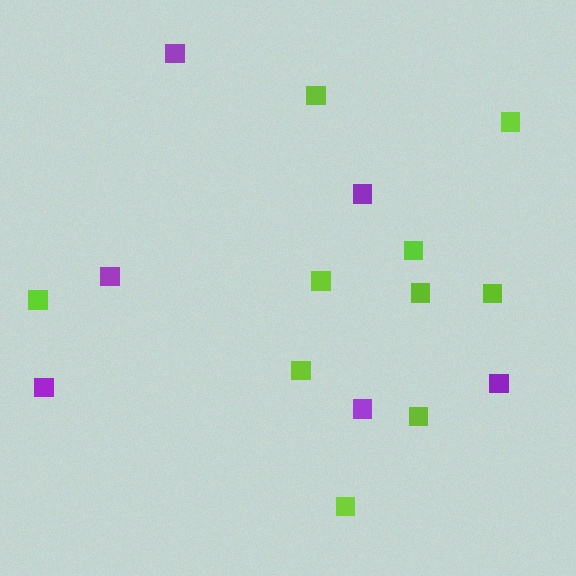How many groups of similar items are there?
There are 2 groups: one group of purple squares (6) and one group of lime squares (10).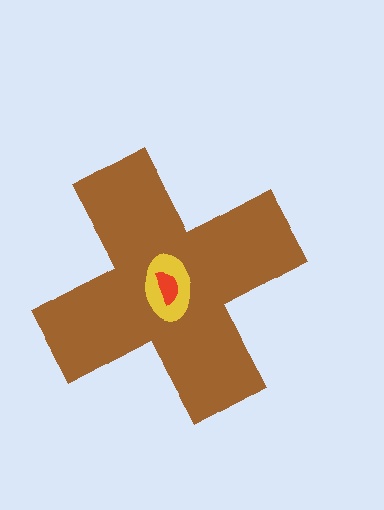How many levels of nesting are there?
3.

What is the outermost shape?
The brown cross.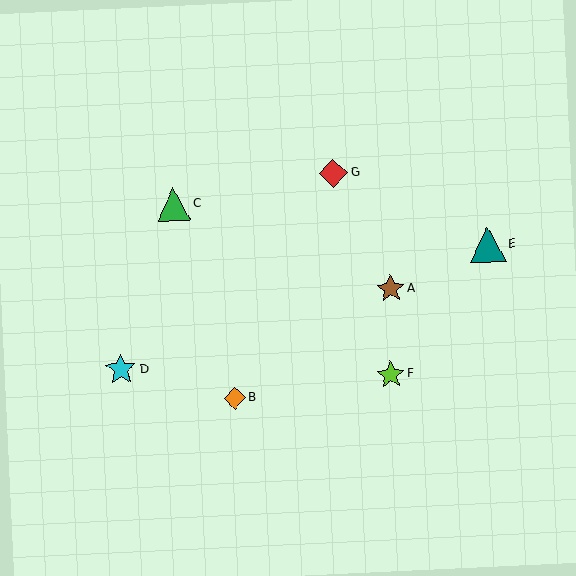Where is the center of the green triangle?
The center of the green triangle is at (174, 204).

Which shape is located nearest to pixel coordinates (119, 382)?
The cyan star (labeled D) at (121, 369) is nearest to that location.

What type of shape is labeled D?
Shape D is a cyan star.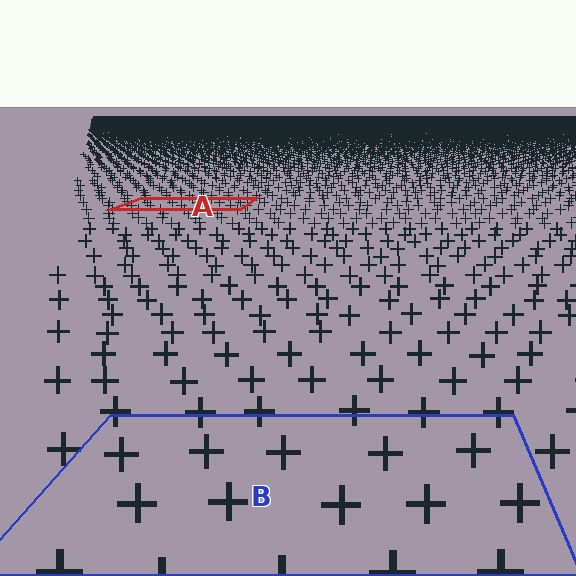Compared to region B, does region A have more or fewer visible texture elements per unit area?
Region A has more texture elements per unit area — they are packed more densely because it is farther away.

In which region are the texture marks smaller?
The texture marks are smaller in region A, because it is farther away.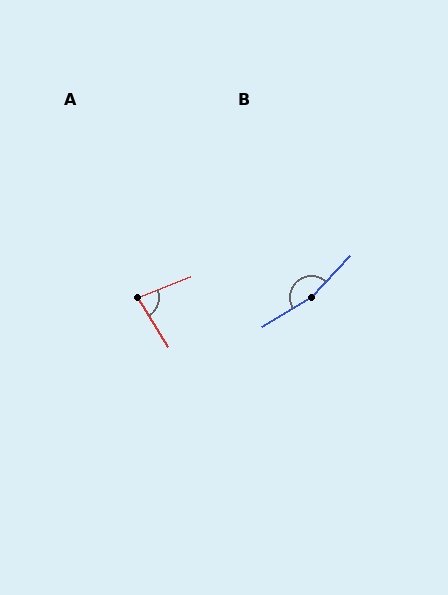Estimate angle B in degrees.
Approximately 164 degrees.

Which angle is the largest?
B, at approximately 164 degrees.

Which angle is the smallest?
A, at approximately 79 degrees.